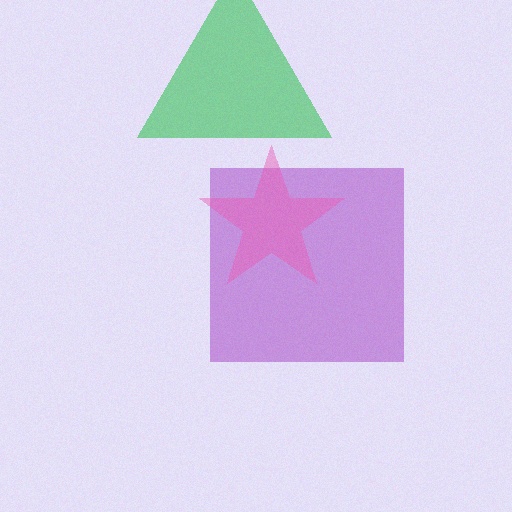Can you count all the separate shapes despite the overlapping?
Yes, there are 3 separate shapes.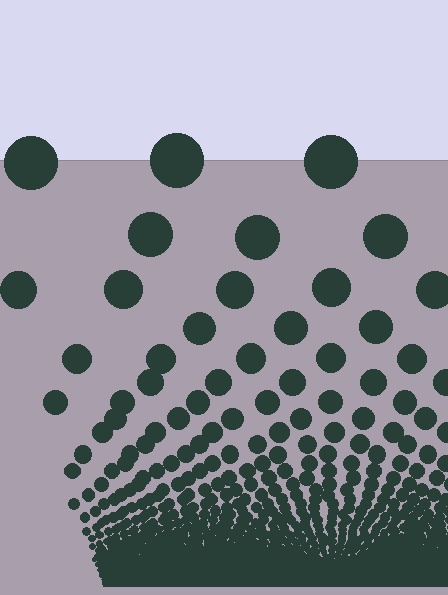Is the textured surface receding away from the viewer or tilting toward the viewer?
The surface appears to tilt toward the viewer. Texture elements get larger and sparser toward the top.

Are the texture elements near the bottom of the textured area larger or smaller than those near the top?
Smaller. The gradient is inverted — elements near the bottom are smaller and denser.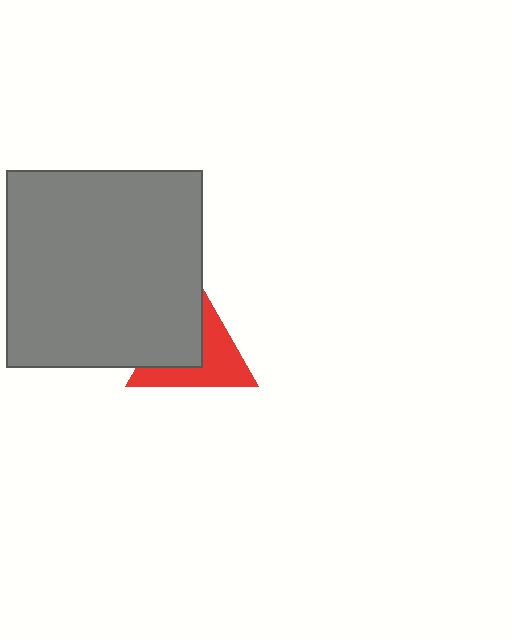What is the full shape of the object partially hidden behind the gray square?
The partially hidden object is a red triangle.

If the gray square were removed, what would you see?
You would see the complete red triangle.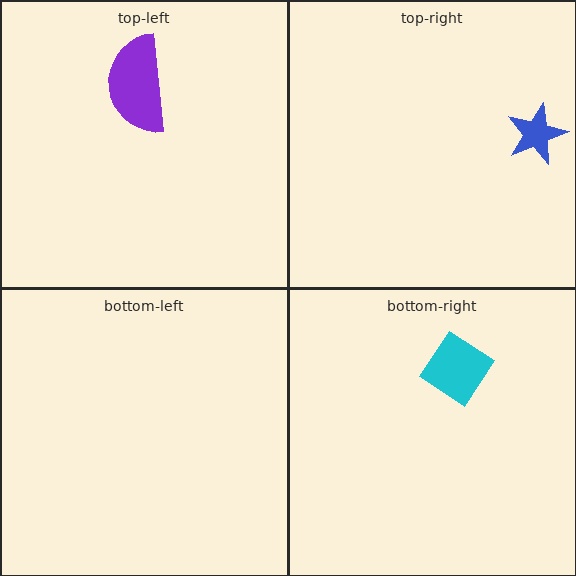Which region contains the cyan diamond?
The bottom-right region.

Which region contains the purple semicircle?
The top-left region.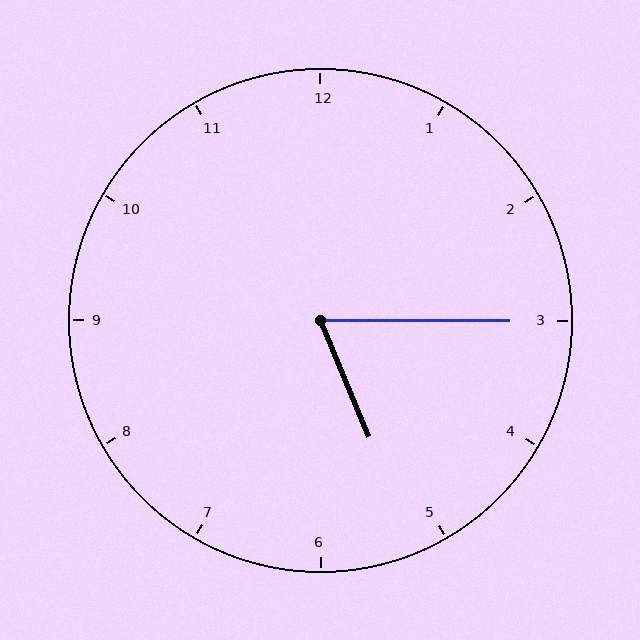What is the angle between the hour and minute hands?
Approximately 68 degrees.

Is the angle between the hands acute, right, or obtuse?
It is acute.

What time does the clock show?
5:15.